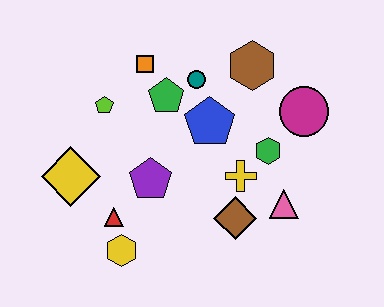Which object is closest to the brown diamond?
The yellow cross is closest to the brown diamond.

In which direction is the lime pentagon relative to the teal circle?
The lime pentagon is to the left of the teal circle.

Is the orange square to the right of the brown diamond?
No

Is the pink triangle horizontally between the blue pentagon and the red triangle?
No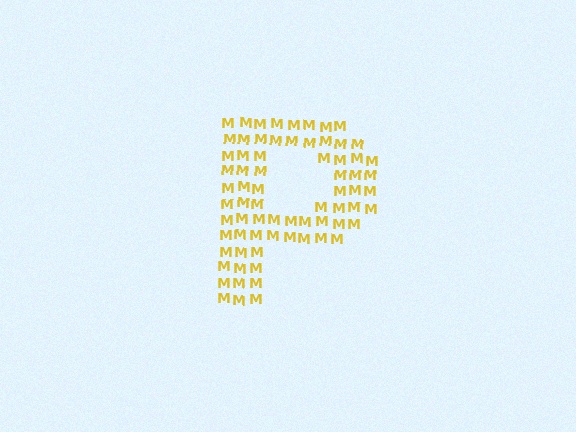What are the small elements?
The small elements are letter M's.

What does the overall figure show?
The overall figure shows the letter P.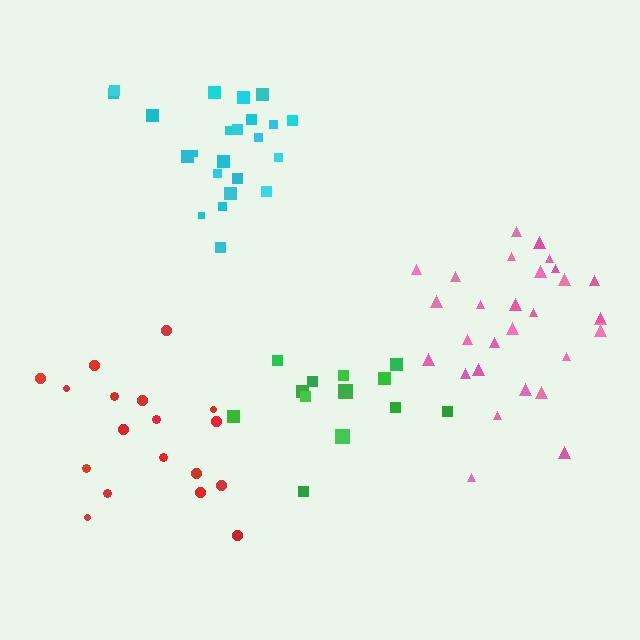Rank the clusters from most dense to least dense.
cyan, green, red, pink.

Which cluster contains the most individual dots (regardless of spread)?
Pink (29).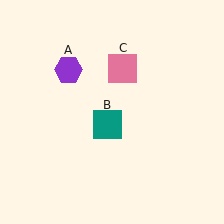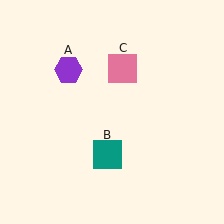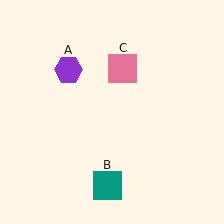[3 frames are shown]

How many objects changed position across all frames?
1 object changed position: teal square (object B).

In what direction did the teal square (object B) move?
The teal square (object B) moved down.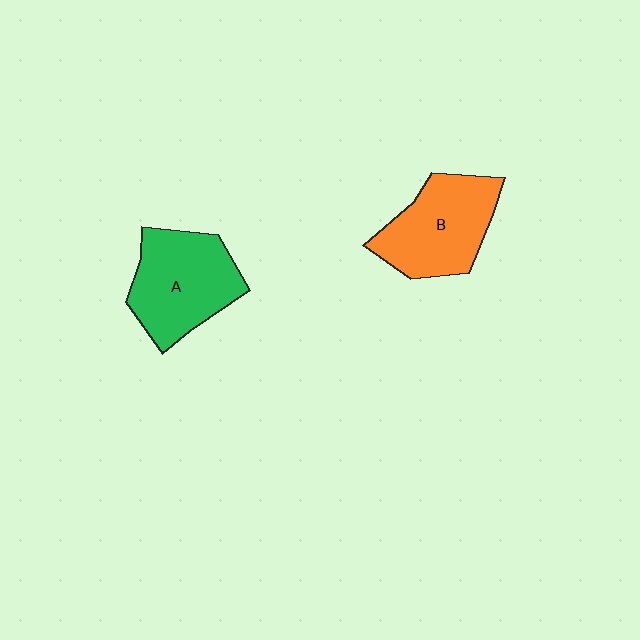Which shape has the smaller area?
Shape B (orange).